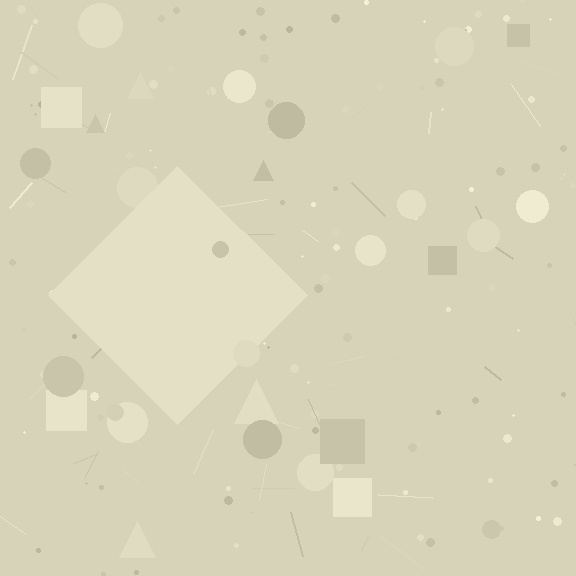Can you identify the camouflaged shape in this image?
The camouflaged shape is a diamond.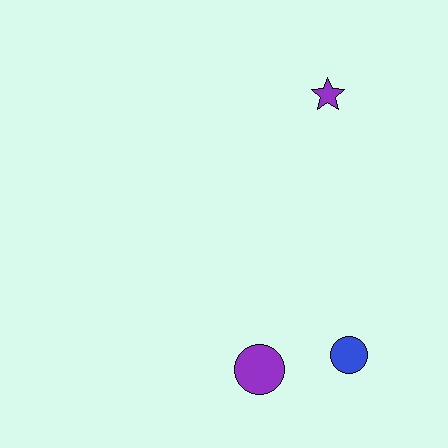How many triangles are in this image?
There are no triangles.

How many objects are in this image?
There are 3 objects.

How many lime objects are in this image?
There are no lime objects.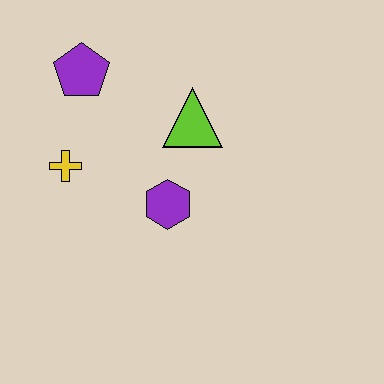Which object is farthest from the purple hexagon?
The purple pentagon is farthest from the purple hexagon.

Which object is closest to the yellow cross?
The purple pentagon is closest to the yellow cross.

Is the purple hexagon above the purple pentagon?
No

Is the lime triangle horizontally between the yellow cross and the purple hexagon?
No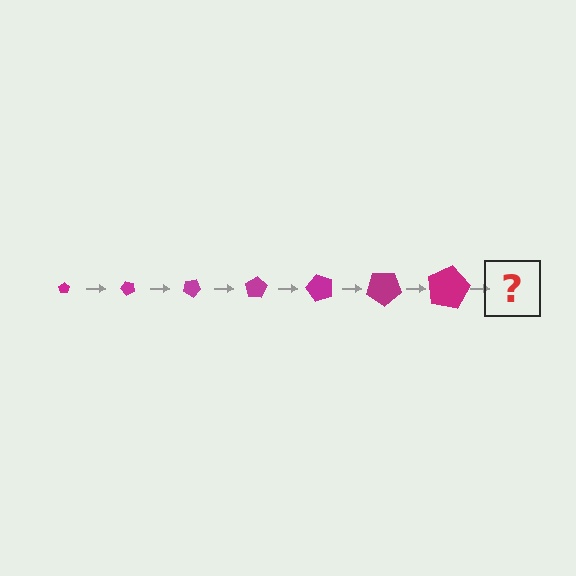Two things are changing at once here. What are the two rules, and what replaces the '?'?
The two rules are that the pentagon grows larger each step and it rotates 50 degrees each step. The '?' should be a pentagon, larger than the previous one and rotated 350 degrees from the start.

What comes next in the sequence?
The next element should be a pentagon, larger than the previous one and rotated 350 degrees from the start.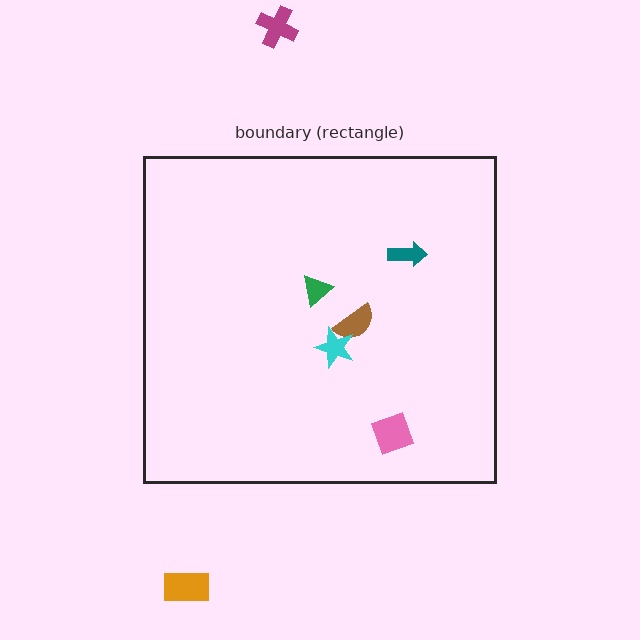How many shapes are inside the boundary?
5 inside, 2 outside.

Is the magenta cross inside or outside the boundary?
Outside.